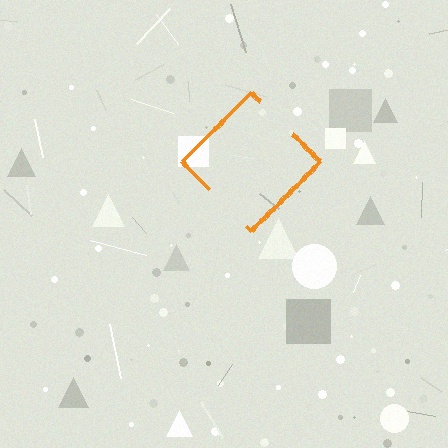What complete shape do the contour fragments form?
The contour fragments form a diamond.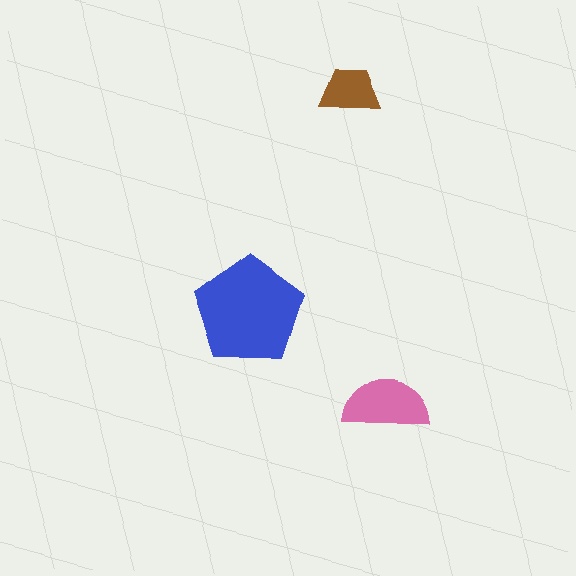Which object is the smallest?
The brown trapezoid.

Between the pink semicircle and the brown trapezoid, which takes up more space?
The pink semicircle.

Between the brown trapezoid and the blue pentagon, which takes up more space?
The blue pentagon.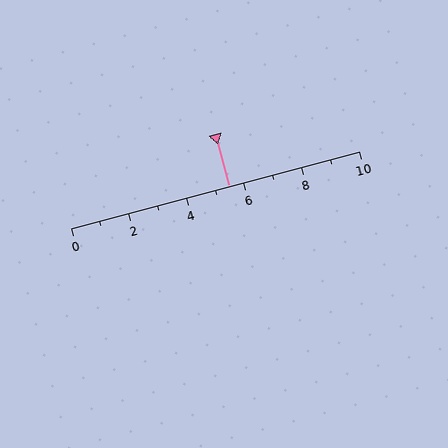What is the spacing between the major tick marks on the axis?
The major ticks are spaced 2 apart.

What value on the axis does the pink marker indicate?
The marker indicates approximately 5.5.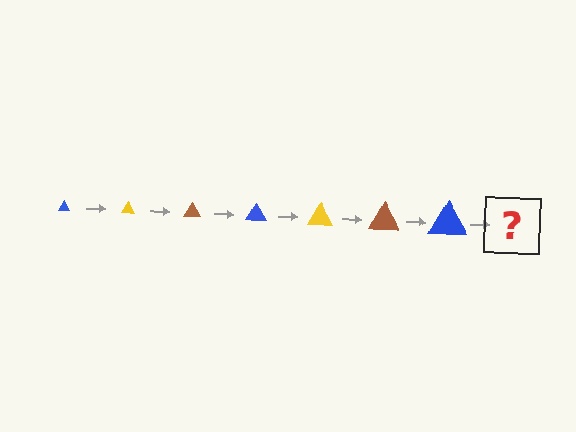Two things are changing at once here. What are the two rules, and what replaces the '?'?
The two rules are that the triangle grows larger each step and the color cycles through blue, yellow, and brown. The '?' should be a yellow triangle, larger than the previous one.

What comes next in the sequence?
The next element should be a yellow triangle, larger than the previous one.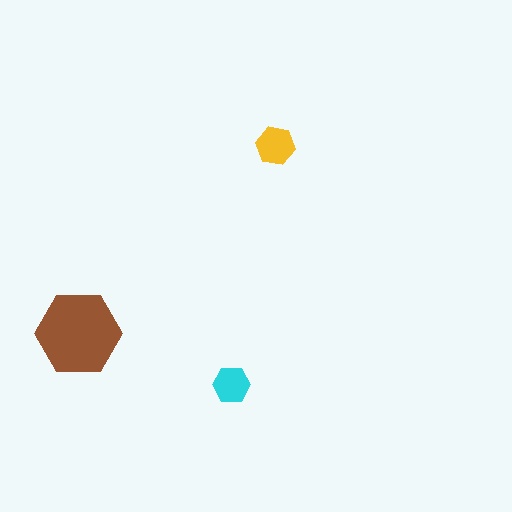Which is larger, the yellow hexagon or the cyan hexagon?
The yellow one.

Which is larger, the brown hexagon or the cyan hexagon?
The brown one.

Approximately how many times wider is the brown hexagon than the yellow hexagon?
About 2 times wider.